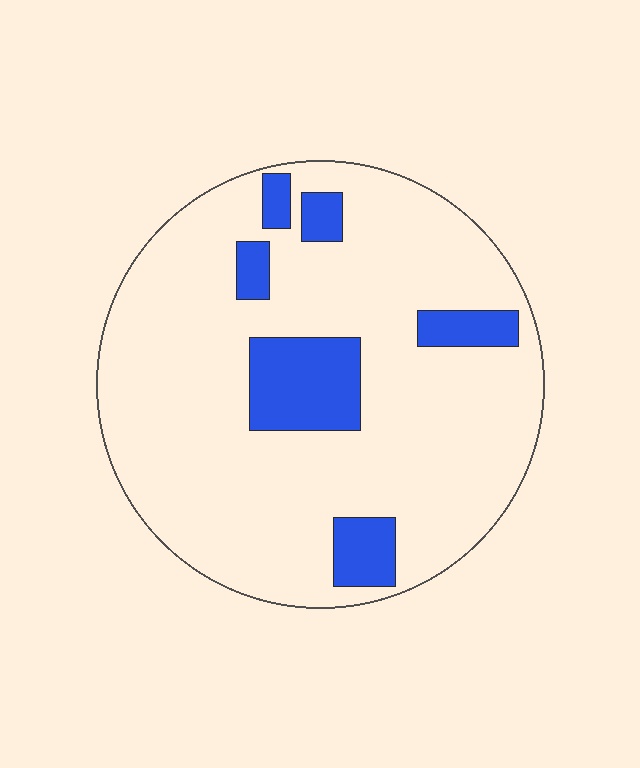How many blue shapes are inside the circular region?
6.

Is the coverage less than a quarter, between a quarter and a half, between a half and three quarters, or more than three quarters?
Less than a quarter.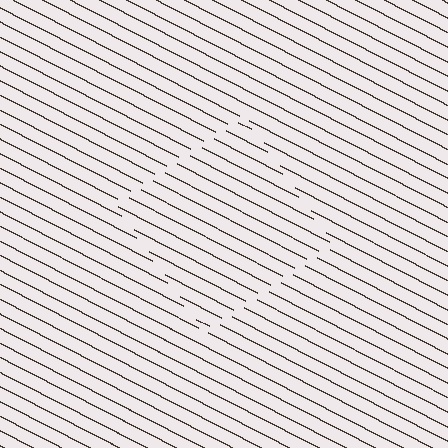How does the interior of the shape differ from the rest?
The interior of the shape contains the same grating, shifted by half a period — the contour is defined by the phase discontinuity where line-ends from the inner and outer gratings abut.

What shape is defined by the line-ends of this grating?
An illusory square. The interior of the shape contains the same grating, shifted by half a period — the contour is defined by the phase discontinuity where line-ends from the inner and outer gratings abut.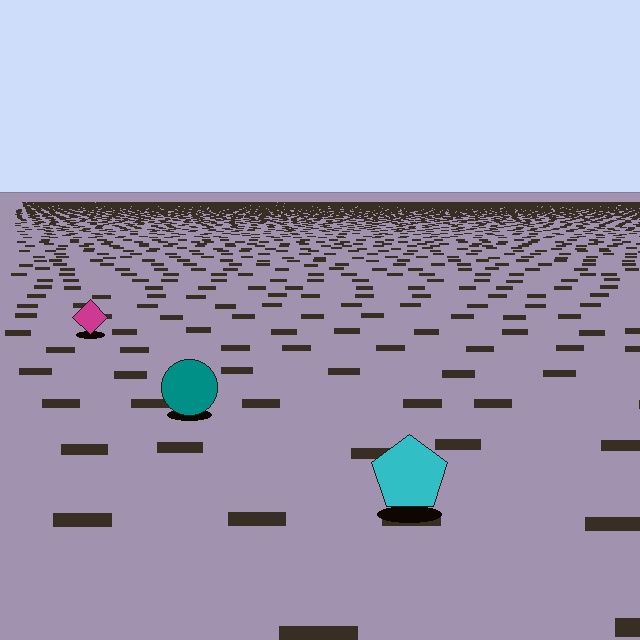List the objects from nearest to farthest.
From nearest to farthest: the cyan pentagon, the teal circle, the magenta diamond.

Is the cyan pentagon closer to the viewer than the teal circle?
Yes. The cyan pentagon is closer — you can tell from the texture gradient: the ground texture is coarser near it.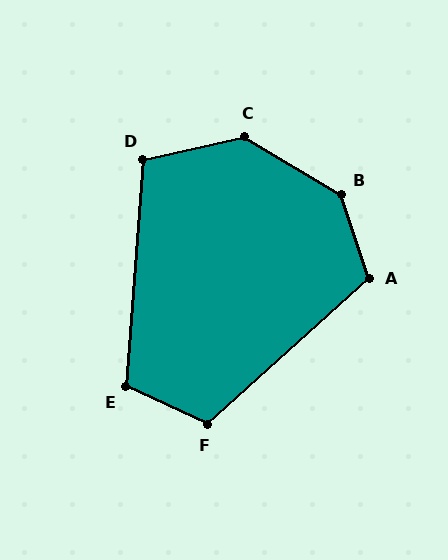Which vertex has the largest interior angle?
B, at approximately 139 degrees.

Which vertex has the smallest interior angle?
D, at approximately 107 degrees.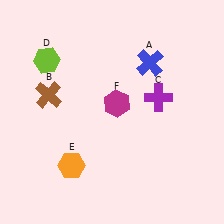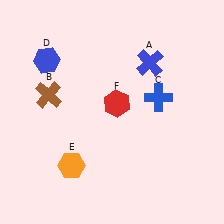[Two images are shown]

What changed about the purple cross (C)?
In Image 1, C is purple. In Image 2, it changed to blue.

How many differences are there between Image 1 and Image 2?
There are 3 differences between the two images.